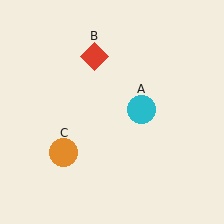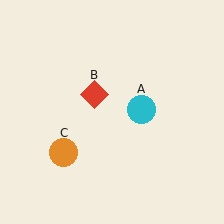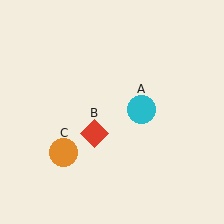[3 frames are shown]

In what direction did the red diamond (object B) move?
The red diamond (object B) moved down.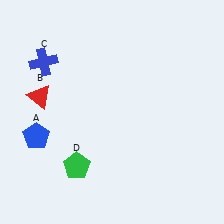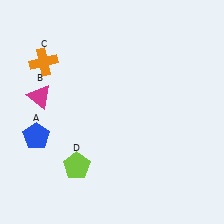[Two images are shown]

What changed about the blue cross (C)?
In Image 1, C is blue. In Image 2, it changed to orange.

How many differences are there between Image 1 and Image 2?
There are 3 differences between the two images.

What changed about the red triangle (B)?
In Image 1, B is red. In Image 2, it changed to magenta.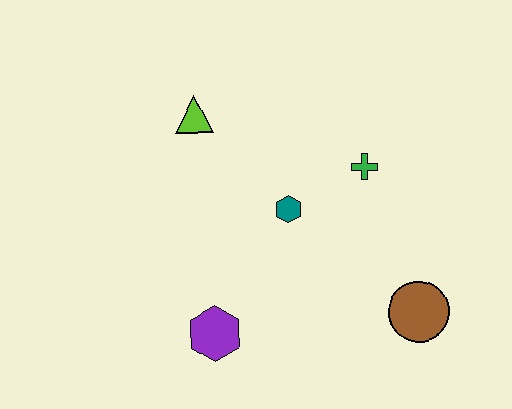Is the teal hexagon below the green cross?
Yes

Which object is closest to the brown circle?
The green cross is closest to the brown circle.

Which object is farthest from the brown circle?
The lime triangle is farthest from the brown circle.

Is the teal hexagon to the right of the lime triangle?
Yes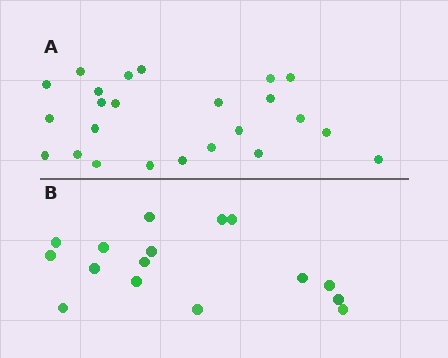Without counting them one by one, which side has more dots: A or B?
Region A (the top region) has more dots.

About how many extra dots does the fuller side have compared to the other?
Region A has roughly 8 or so more dots than region B.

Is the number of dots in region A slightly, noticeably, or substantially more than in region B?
Region A has substantially more. The ratio is roughly 1.5 to 1.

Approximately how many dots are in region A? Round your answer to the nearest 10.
About 20 dots. (The exact count is 24, which rounds to 20.)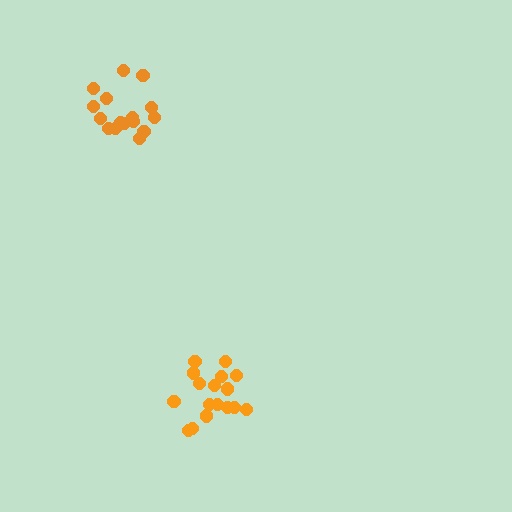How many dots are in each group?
Group 1: 17 dots, Group 2: 16 dots (33 total).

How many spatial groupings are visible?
There are 2 spatial groupings.